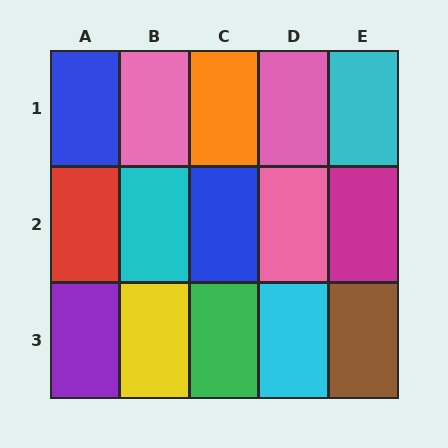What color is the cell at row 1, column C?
Orange.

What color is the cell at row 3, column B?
Yellow.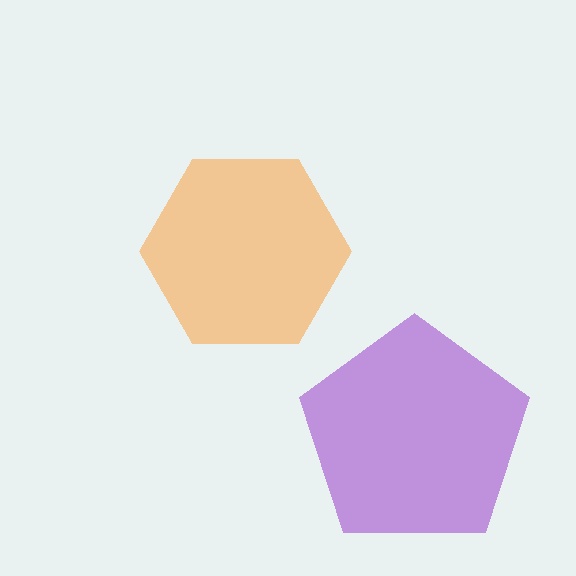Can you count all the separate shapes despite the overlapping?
Yes, there are 2 separate shapes.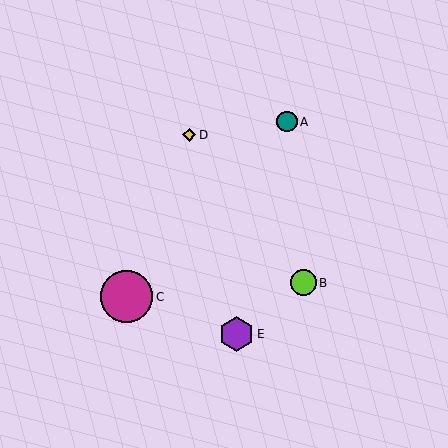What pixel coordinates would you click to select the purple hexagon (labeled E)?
Click at (236, 334) to select the purple hexagon E.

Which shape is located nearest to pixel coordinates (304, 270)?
The lime circle (labeled B) at (303, 283) is nearest to that location.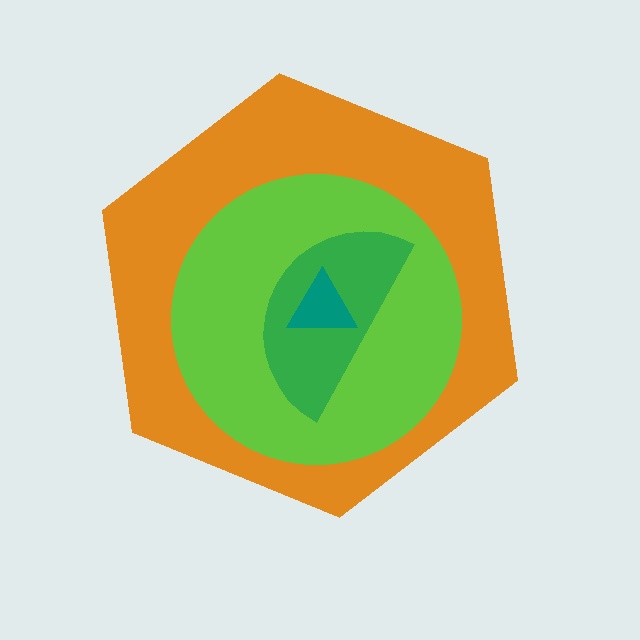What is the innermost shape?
The teal triangle.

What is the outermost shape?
The orange hexagon.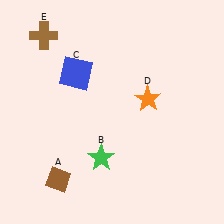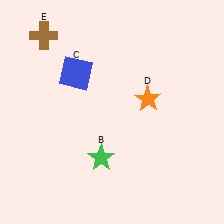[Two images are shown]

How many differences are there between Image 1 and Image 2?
There is 1 difference between the two images.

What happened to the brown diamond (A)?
The brown diamond (A) was removed in Image 2. It was in the bottom-left area of Image 1.